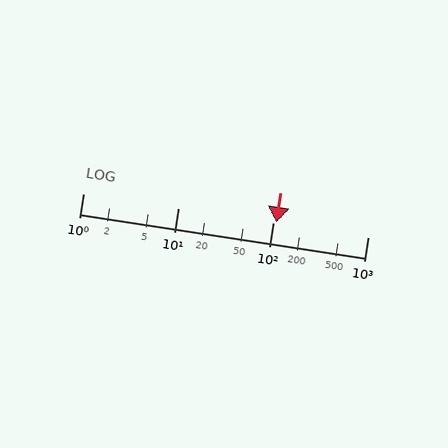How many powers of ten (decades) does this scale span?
The scale spans 3 decades, from 1 to 1000.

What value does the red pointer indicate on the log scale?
The pointer indicates approximately 110.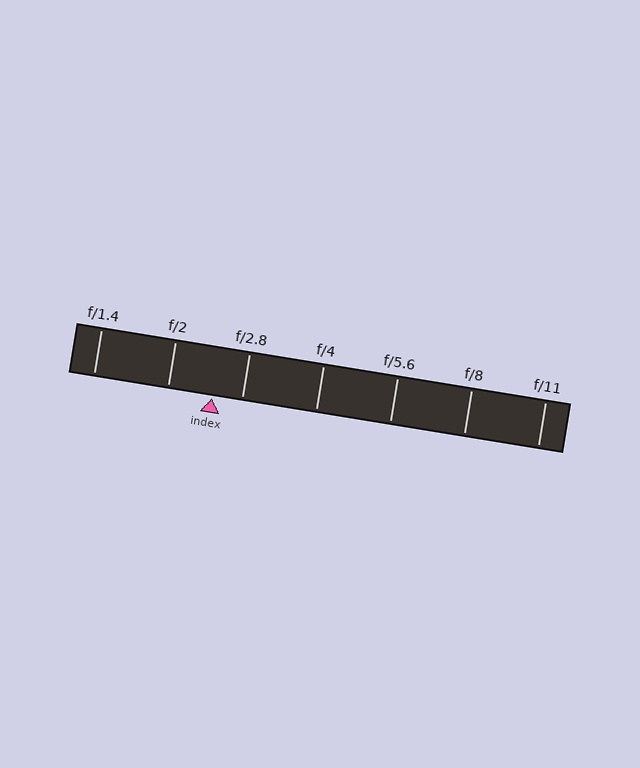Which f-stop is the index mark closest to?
The index mark is closest to f/2.8.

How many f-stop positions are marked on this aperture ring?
There are 7 f-stop positions marked.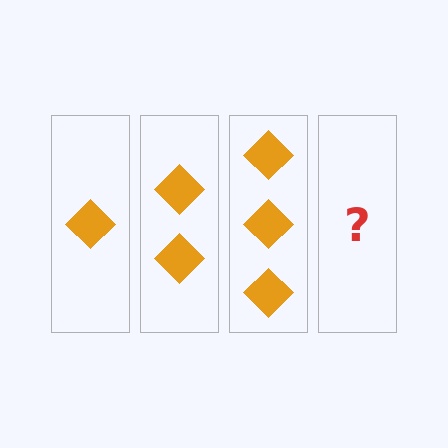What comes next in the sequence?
The next element should be 4 diamonds.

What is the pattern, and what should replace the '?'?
The pattern is that each step adds one more diamond. The '?' should be 4 diamonds.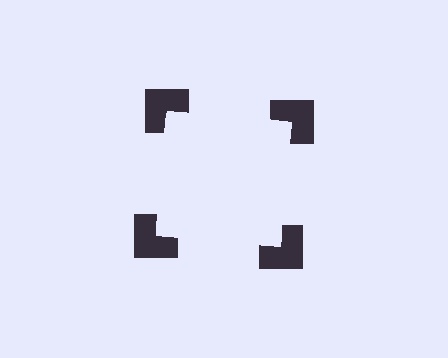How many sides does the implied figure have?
4 sides.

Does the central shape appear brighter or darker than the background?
It typically appears slightly brighter than the background, even though no actual brightness change is drawn.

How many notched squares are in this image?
There are 4 — one at each vertex of the illusory square.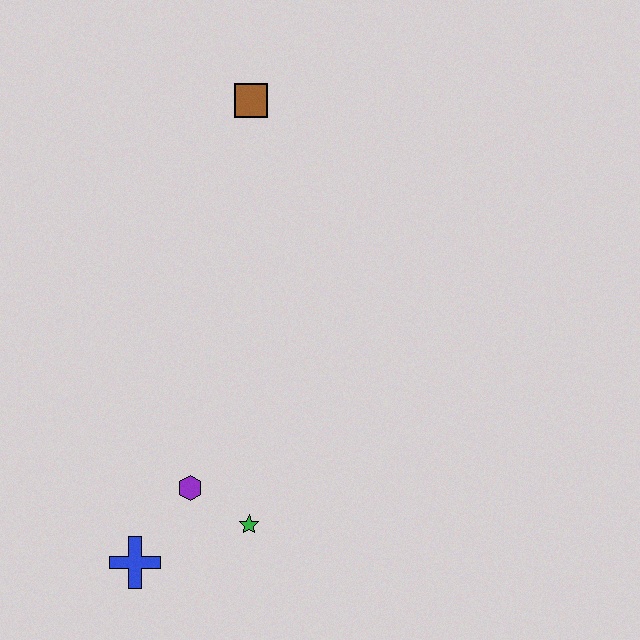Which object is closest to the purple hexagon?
The green star is closest to the purple hexagon.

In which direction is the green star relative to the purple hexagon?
The green star is to the right of the purple hexagon.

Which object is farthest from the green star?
The brown square is farthest from the green star.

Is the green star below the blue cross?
No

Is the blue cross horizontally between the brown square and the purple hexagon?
No